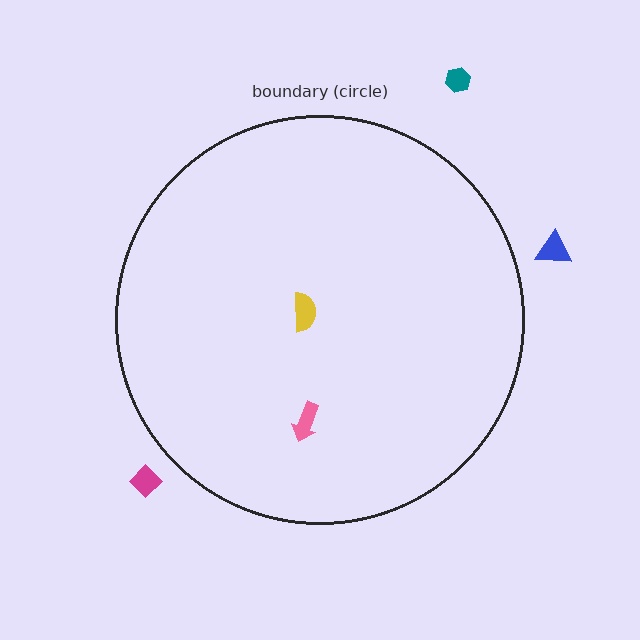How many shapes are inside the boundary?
2 inside, 3 outside.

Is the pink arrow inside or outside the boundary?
Inside.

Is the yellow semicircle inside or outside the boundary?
Inside.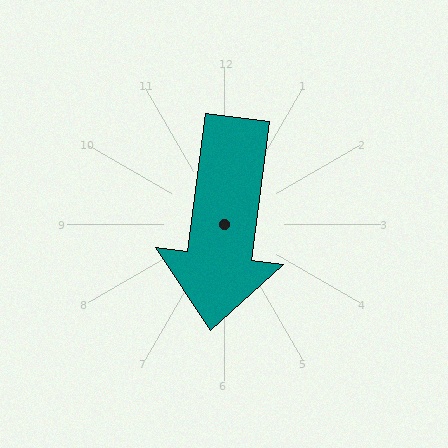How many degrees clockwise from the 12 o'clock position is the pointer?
Approximately 187 degrees.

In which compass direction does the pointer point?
South.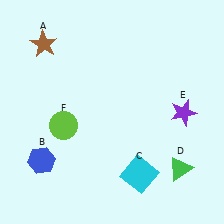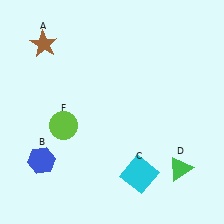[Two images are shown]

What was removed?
The purple star (E) was removed in Image 2.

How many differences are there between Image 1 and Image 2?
There is 1 difference between the two images.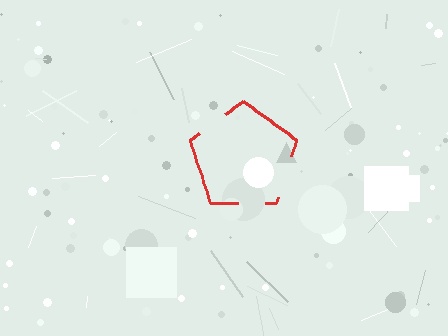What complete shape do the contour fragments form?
The contour fragments form a pentagon.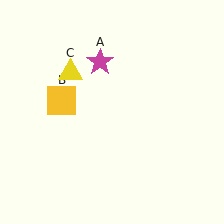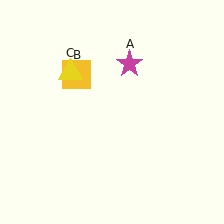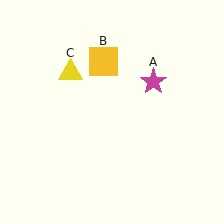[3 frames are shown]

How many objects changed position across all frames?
2 objects changed position: magenta star (object A), yellow square (object B).